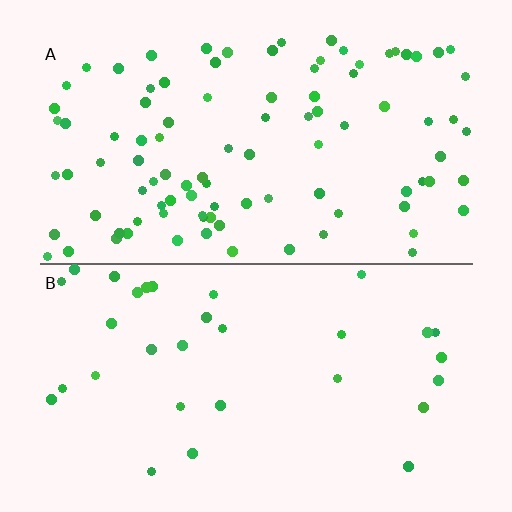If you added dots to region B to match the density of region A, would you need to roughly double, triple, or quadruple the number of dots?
Approximately triple.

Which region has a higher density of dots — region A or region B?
A (the top).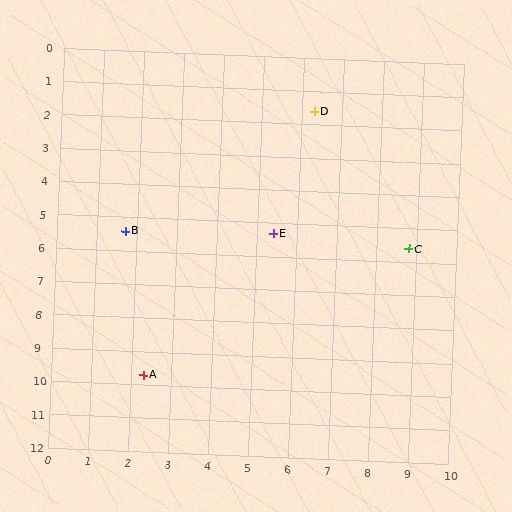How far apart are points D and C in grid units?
Points D and C are about 4.7 grid units apart.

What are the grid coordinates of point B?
Point B is at approximately (1.7, 5.4).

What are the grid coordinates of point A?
Point A is at approximately (2.3, 9.7).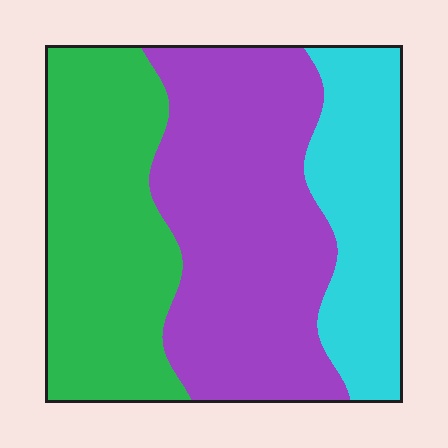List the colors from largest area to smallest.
From largest to smallest: purple, green, cyan.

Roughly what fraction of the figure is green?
Green takes up about one third (1/3) of the figure.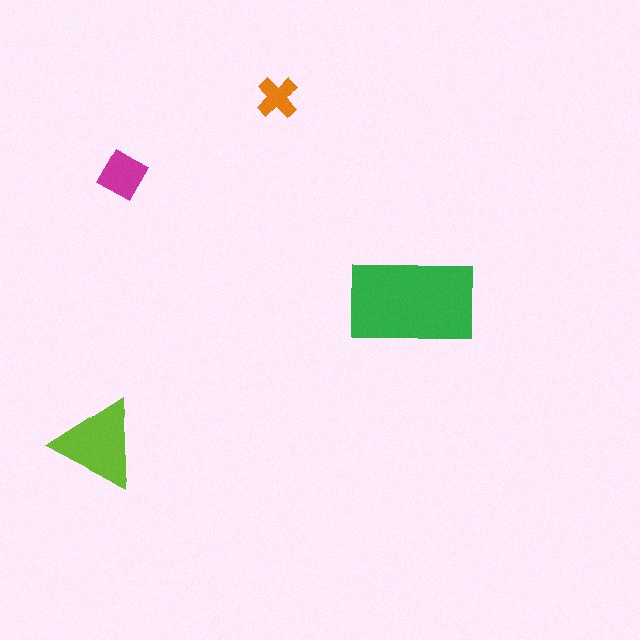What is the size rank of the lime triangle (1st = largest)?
2nd.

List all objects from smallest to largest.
The orange cross, the magenta square, the lime triangle, the green rectangle.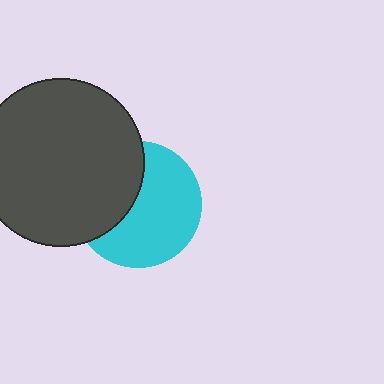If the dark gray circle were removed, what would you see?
You would see the complete cyan circle.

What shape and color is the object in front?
The object in front is a dark gray circle.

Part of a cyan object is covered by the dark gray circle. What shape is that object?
It is a circle.